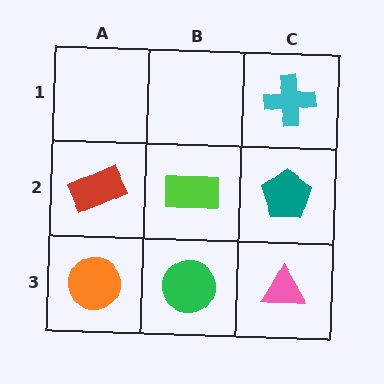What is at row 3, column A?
An orange circle.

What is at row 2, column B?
A lime rectangle.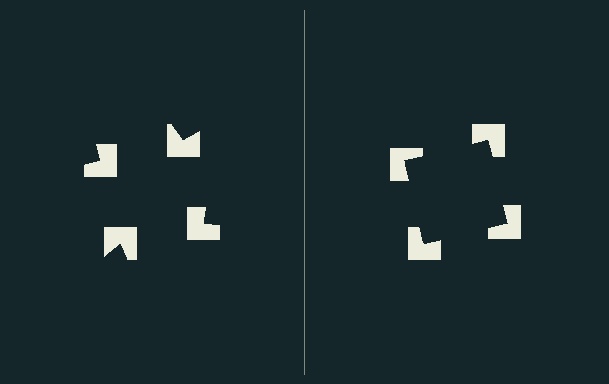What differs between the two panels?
The notched squares are positioned identically on both sides; only the wedge orientations differ. On the right they align to a square; on the left they are misaligned.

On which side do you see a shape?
An illusory square appears on the right side. On the left side the wedge cuts are rotated, so no coherent shape forms.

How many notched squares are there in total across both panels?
8 — 4 on each side.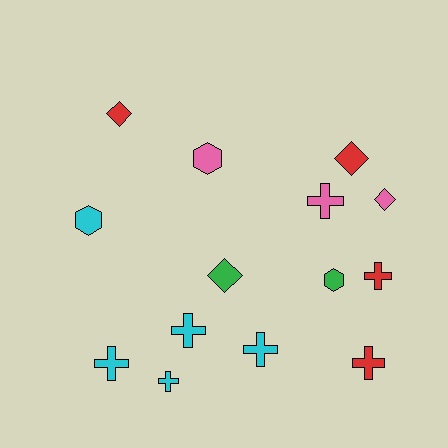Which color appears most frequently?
Cyan, with 5 objects.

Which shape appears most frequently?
Cross, with 7 objects.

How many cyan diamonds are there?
There are no cyan diamonds.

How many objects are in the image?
There are 14 objects.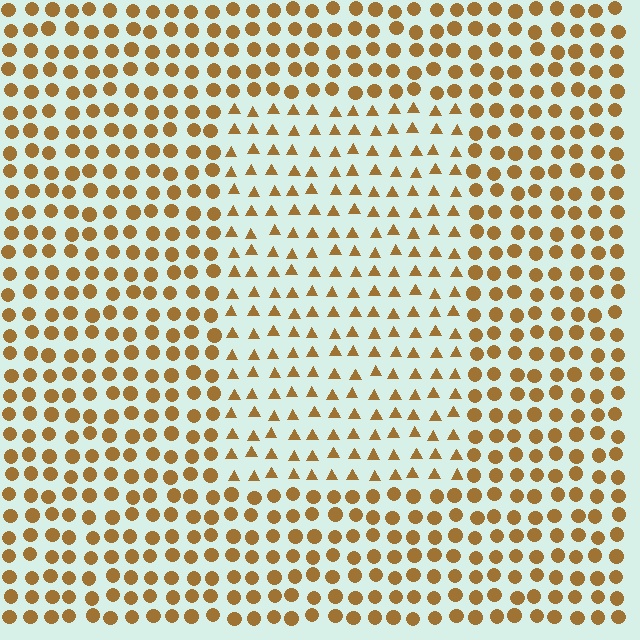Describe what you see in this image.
The image is filled with small brown elements arranged in a uniform grid. A rectangle-shaped region contains triangles, while the surrounding area contains circles. The boundary is defined purely by the change in element shape.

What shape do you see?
I see a rectangle.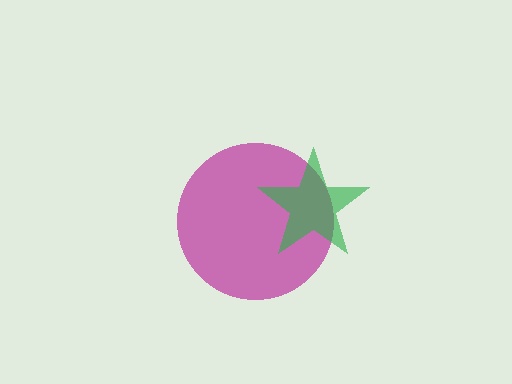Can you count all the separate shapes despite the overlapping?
Yes, there are 2 separate shapes.